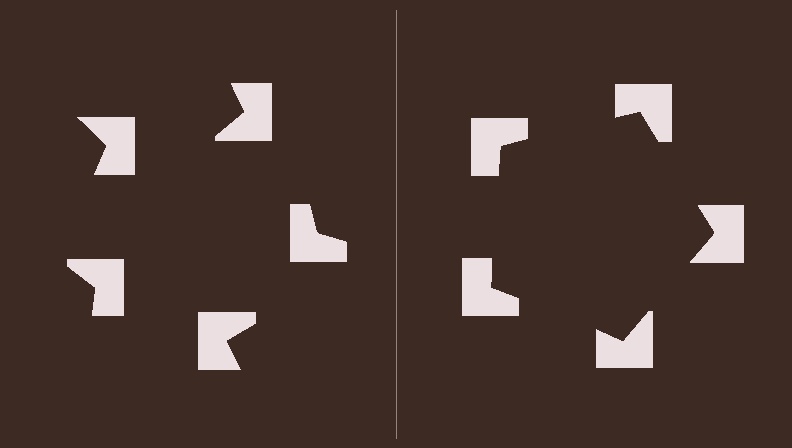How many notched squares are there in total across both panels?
10 — 5 on each side.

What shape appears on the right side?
An illusory pentagon.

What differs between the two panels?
The notched squares are positioned identically on both sides; only the wedge orientations differ. On the right they align to a pentagon; on the left they are misaligned.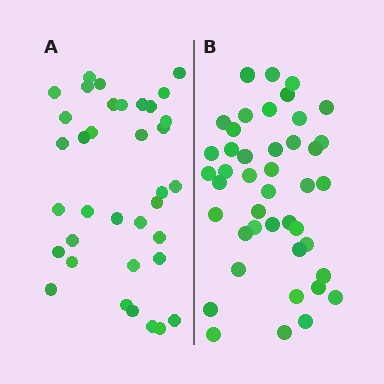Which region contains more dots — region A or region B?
Region B (the right region) has more dots.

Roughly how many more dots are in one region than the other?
Region B has roughly 8 or so more dots than region A.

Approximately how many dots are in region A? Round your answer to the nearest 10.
About 40 dots. (The exact count is 36, which rounds to 40.)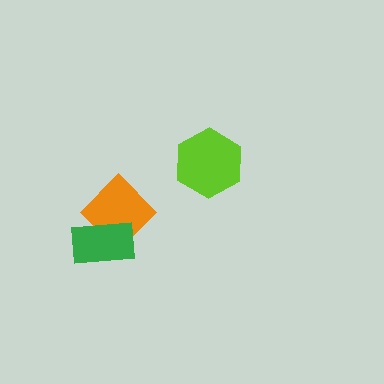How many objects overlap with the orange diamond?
1 object overlaps with the orange diamond.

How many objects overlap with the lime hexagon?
0 objects overlap with the lime hexagon.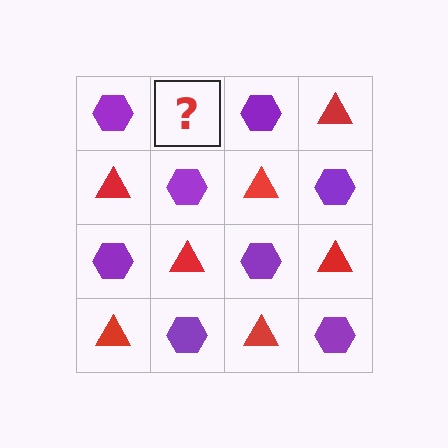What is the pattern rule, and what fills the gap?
The rule is that it alternates purple hexagon and red triangle in a checkerboard pattern. The gap should be filled with a red triangle.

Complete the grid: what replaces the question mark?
The question mark should be replaced with a red triangle.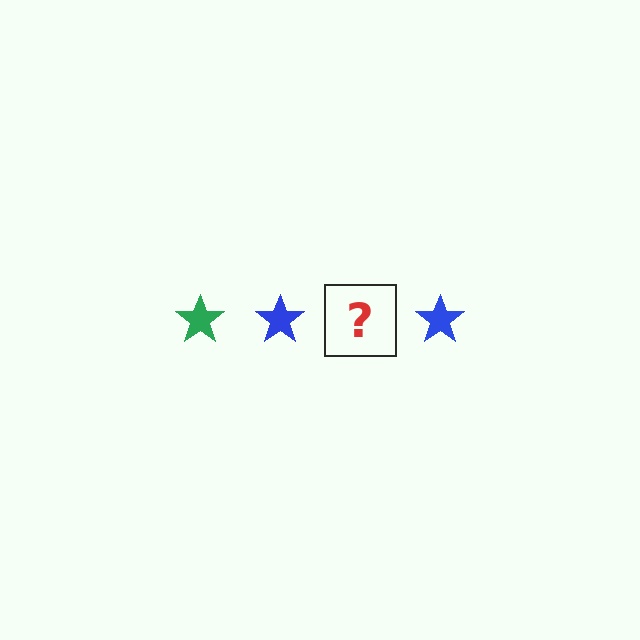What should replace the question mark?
The question mark should be replaced with a green star.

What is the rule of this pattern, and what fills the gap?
The rule is that the pattern cycles through green, blue stars. The gap should be filled with a green star.